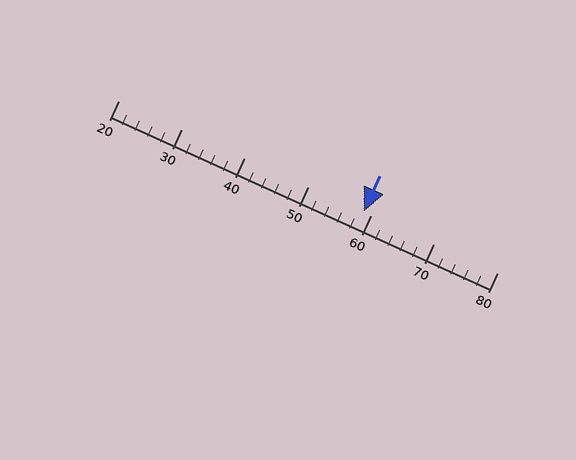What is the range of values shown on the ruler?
The ruler shows values from 20 to 80.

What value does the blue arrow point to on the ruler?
The blue arrow points to approximately 59.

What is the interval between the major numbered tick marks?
The major tick marks are spaced 10 units apart.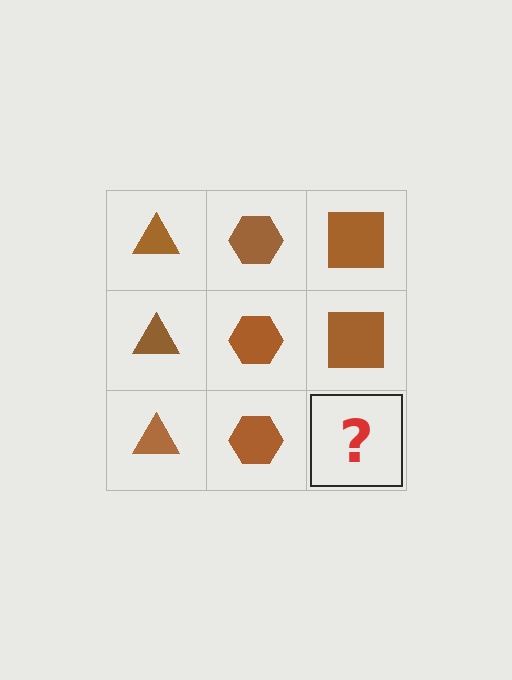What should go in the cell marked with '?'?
The missing cell should contain a brown square.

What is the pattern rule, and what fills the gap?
The rule is that each column has a consistent shape. The gap should be filled with a brown square.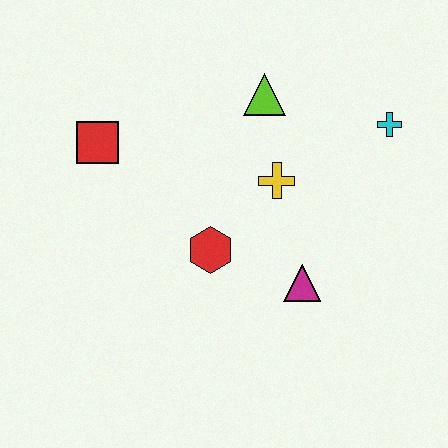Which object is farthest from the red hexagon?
The cyan cross is farthest from the red hexagon.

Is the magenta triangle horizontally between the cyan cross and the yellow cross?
Yes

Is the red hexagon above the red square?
No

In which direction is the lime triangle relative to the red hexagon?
The lime triangle is above the red hexagon.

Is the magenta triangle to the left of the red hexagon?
No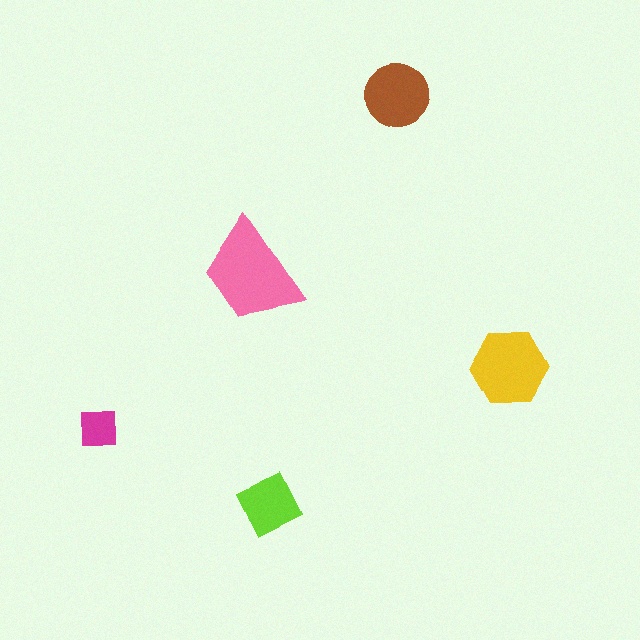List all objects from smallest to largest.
The magenta square, the lime diamond, the brown circle, the yellow hexagon, the pink trapezoid.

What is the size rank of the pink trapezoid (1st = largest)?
1st.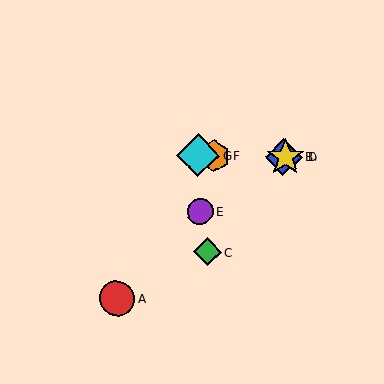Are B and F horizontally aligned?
Yes, both are at y≈157.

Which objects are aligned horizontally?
Objects B, D, F, G are aligned horizontally.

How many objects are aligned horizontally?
4 objects (B, D, F, G) are aligned horizontally.